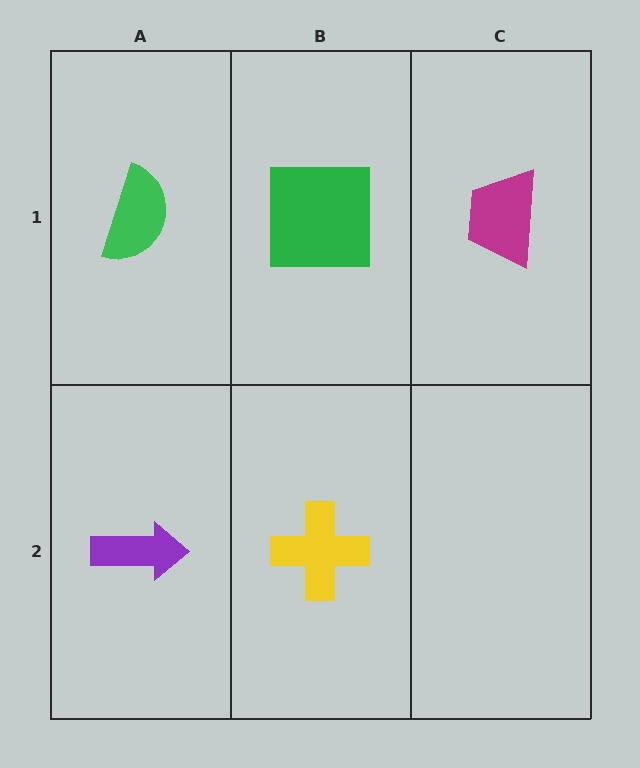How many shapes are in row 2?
2 shapes.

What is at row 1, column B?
A green square.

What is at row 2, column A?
A purple arrow.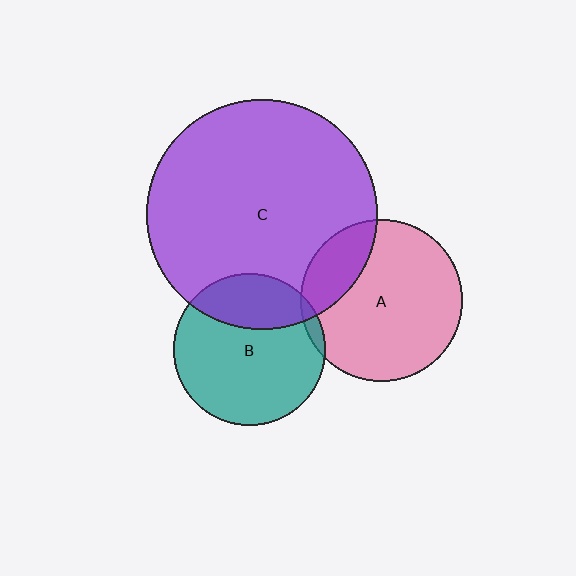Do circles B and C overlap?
Yes.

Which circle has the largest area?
Circle C (purple).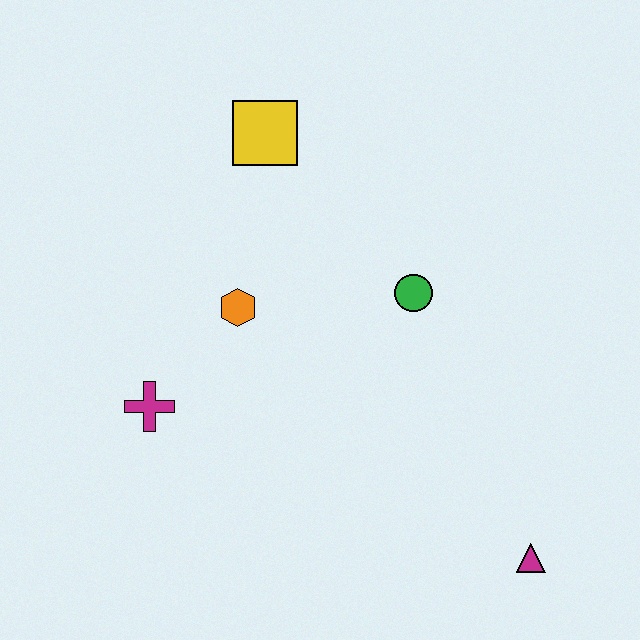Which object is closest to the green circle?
The orange hexagon is closest to the green circle.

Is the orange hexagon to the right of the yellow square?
No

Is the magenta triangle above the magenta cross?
No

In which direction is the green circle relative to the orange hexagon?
The green circle is to the right of the orange hexagon.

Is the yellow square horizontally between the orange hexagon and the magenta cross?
No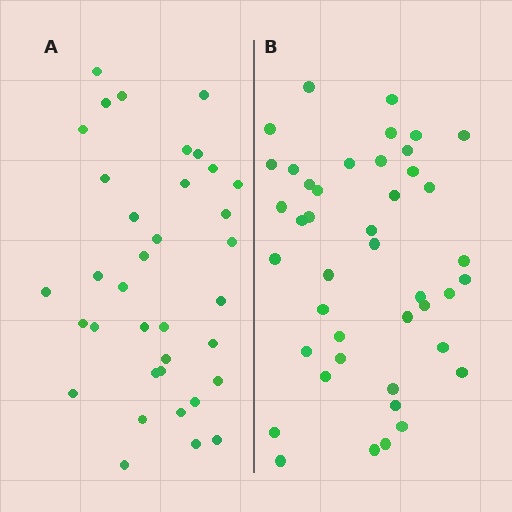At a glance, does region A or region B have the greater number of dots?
Region B (the right region) has more dots.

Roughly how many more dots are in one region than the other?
Region B has roughly 8 or so more dots than region A.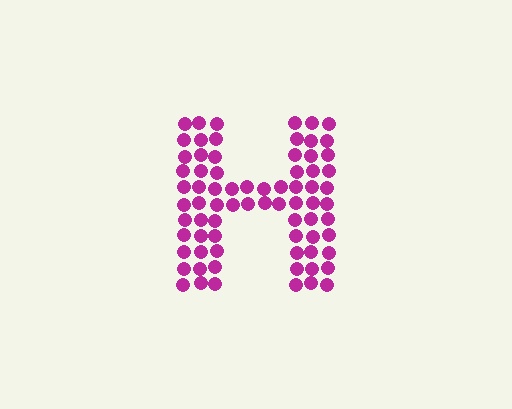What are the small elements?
The small elements are circles.